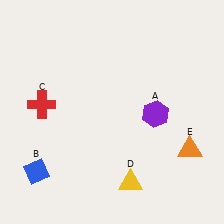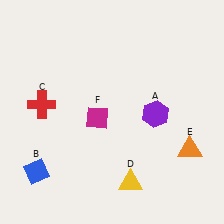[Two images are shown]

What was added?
A magenta diamond (F) was added in Image 2.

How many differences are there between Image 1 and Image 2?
There is 1 difference between the two images.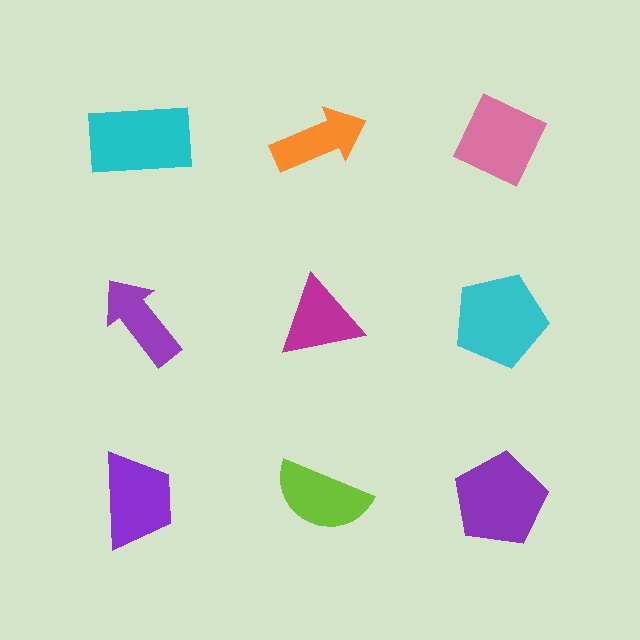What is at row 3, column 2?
A lime semicircle.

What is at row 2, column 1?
A purple arrow.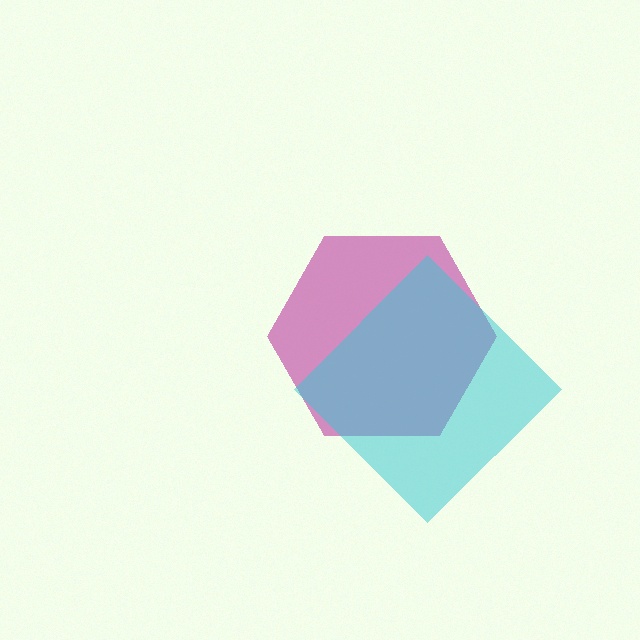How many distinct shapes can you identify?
There are 2 distinct shapes: a magenta hexagon, a cyan diamond.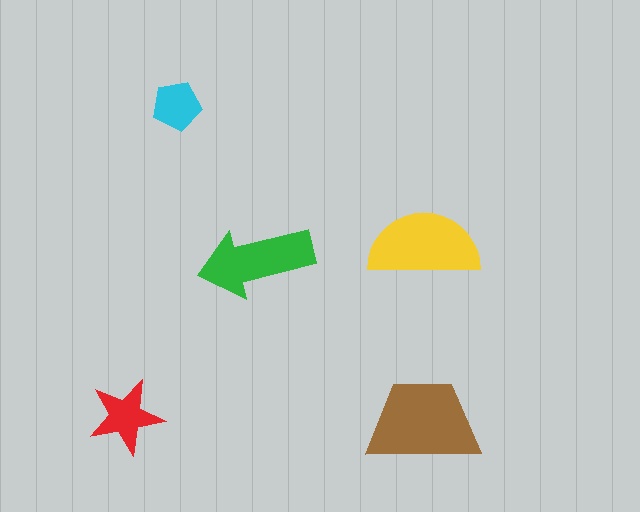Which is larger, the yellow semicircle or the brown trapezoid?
The brown trapezoid.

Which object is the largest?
The brown trapezoid.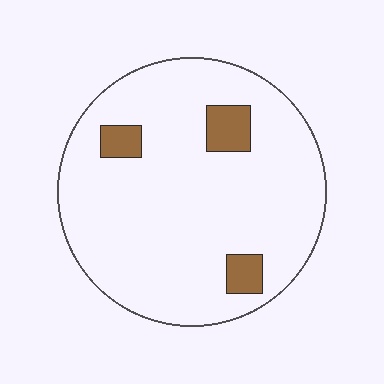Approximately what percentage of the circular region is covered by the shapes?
Approximately 10%.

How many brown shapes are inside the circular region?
3.